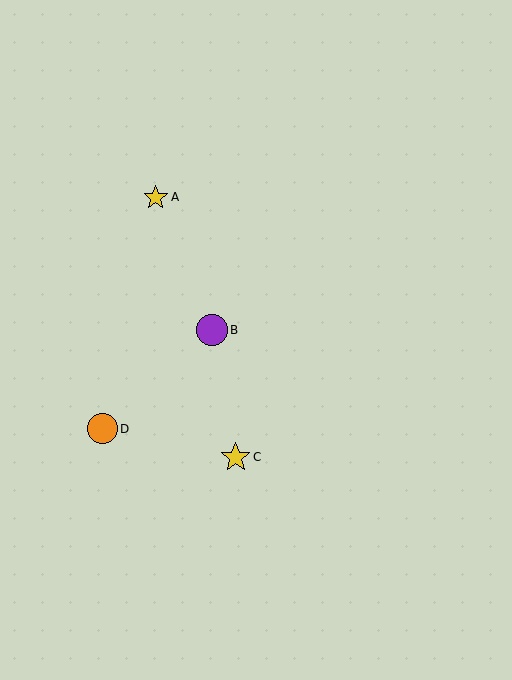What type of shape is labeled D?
Shape D is an orange circle.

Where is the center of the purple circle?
The center of the purple circle is at (212, 330).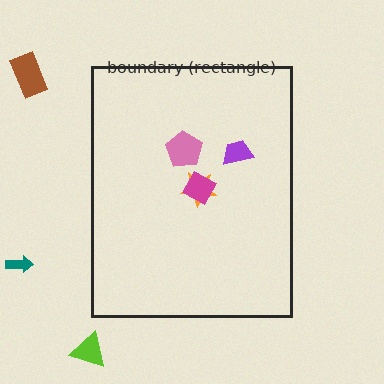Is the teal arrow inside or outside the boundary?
Outside.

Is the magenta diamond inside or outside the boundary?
Inside.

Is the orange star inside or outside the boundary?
Inside.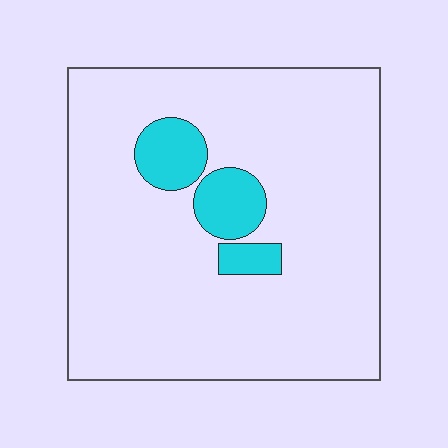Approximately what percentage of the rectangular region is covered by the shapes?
Approximately 10%.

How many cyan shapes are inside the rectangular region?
3.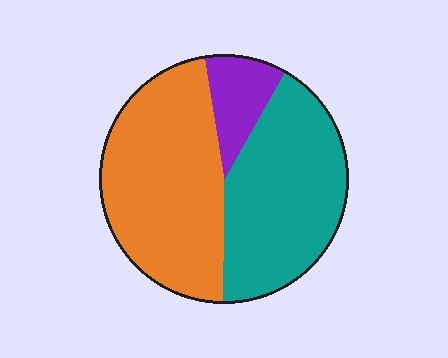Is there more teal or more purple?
Teal.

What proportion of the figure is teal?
Teal covers around 40% of the figure.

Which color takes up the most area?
Orange, at roughly 45%.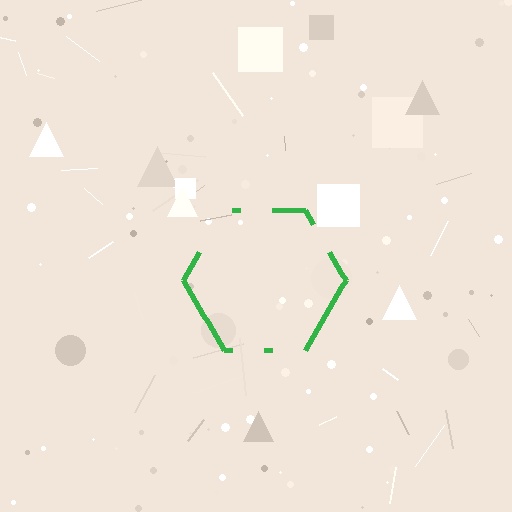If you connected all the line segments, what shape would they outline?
They would outline a hexagon.